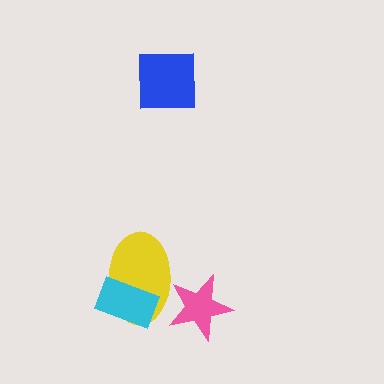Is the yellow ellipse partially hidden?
Yes, it is partially covered by another shape.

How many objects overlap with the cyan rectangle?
1 object overlaps with the cyan rectangle.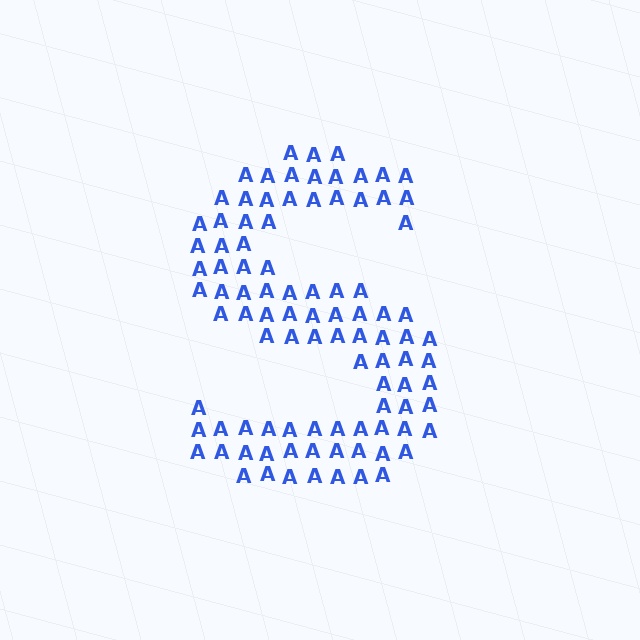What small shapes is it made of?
It is made of small letter A's.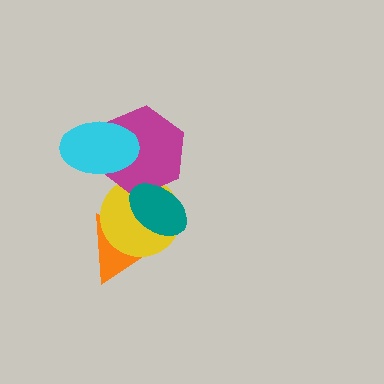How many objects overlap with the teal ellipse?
3 objects overlap with the teal ellipse.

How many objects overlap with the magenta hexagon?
3 objects overlap with the magenta hexagon.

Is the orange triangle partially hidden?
Yes, it is partially covered by another shape.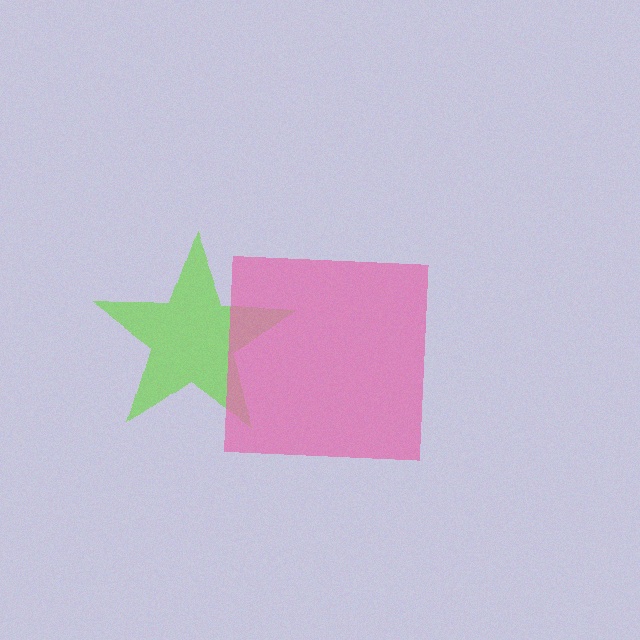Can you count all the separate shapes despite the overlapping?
Yes, there are 2 separate shapes.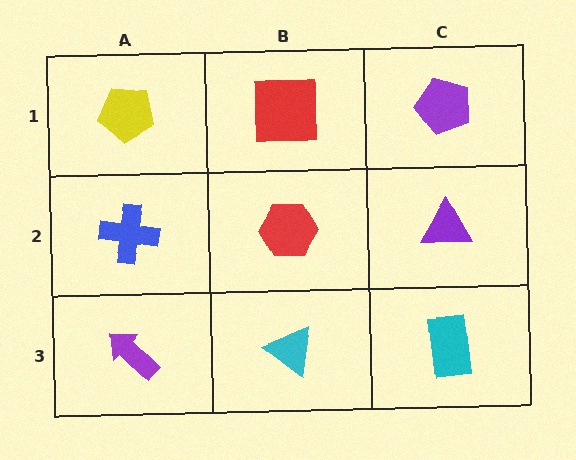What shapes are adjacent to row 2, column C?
A purple pentagon (row 1, column C), a cyan rectangle (row 3, column C), a red hexagon (row 2, column B).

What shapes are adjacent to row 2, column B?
A red square (row 1, column B), a cyan triangle (row 3, column B), a blue cross (row 2, column A), a purple triangle (row 2, column C).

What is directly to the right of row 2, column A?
A red hexagon.